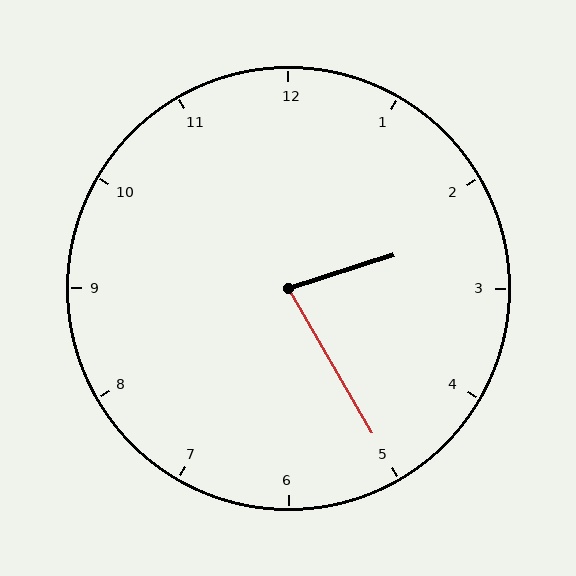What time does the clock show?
2:25.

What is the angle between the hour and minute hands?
Approximately 78 degrees.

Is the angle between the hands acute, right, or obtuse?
It is acute.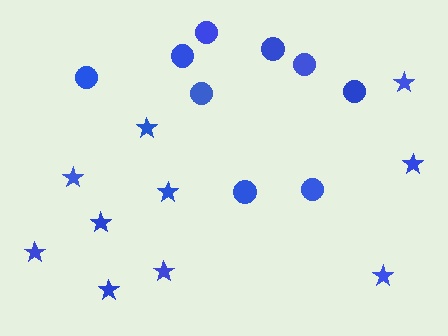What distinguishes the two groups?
There are 2 groups: one group of stars (10) and one group of circles (9).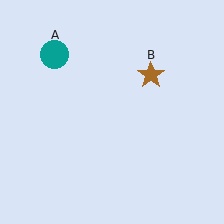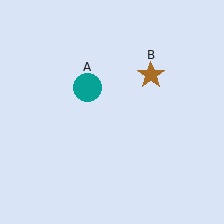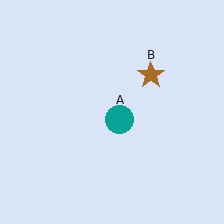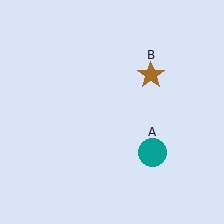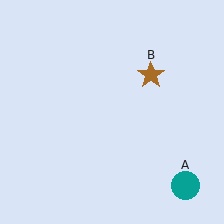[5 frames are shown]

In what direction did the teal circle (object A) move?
The teal circle (object A) moved down and to the right.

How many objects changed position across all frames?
1 object changed position: teal circle (object A).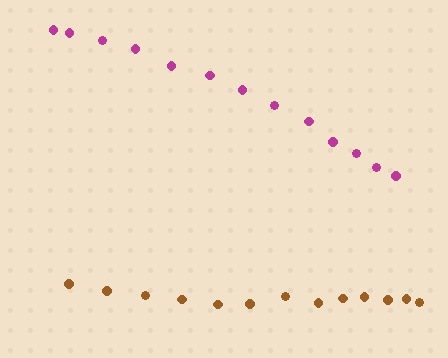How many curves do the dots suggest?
There are 2 distinct paths.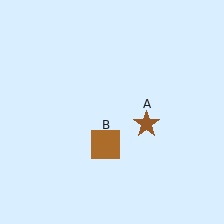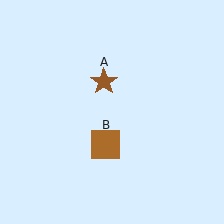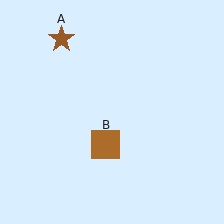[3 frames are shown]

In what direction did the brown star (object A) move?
The brown star (object A) moved up and to the left.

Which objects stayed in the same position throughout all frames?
Brown square (object B) remained stationary.